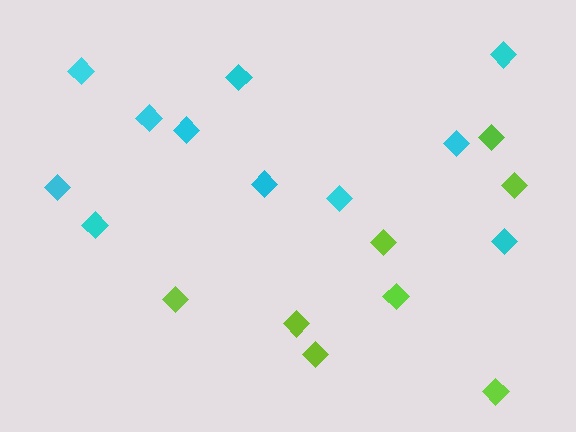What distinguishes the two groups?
There are 2 groups: one group of lime diamonds (8) and one group of cyan diamonds (11).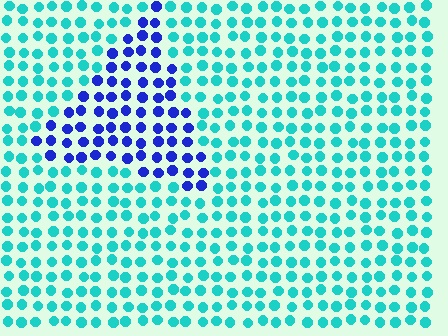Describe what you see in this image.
The image is filled with small cyan elements in a uniform arrangement. A triangle-shaped region is visible where the elements are tinted to a slightly different hue, forming a subtle color boundary.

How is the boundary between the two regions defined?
The boundary is defined purely by a slight shift in hue (about 59 degrees). Spacing, size, and orientation are identical on both sides.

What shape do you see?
I see a triangle.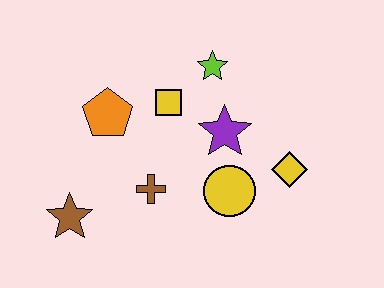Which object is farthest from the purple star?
The brown star is farthest from the purple star.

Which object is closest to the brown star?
The brown cross is closest to the brown star.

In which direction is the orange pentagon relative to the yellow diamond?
The orange pentagon is to the left of the yellow diamond.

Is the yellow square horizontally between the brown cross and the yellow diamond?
Yes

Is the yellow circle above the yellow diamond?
No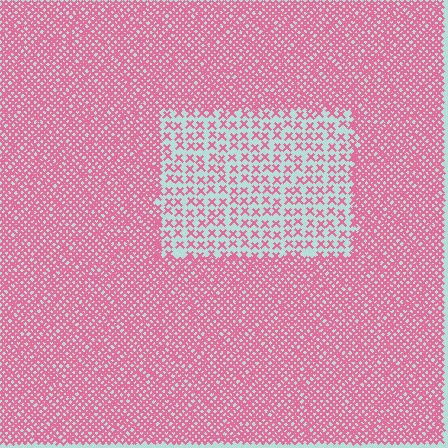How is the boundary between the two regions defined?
The boundary is defined by a change in element density (approximately 2.9x ratio). All elements are the same color, size, and shape.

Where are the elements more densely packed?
The elements are more densely packed outside the rectangle boundary.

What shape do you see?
I see a rectangle.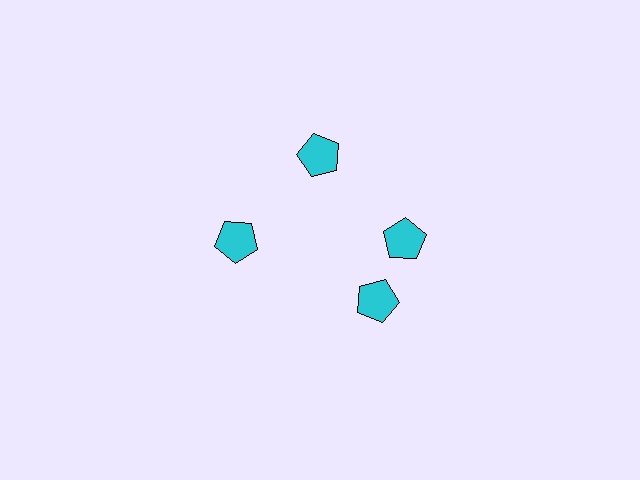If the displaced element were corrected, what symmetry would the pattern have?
It would have 4-fold rotational symmetry — the pattern would map onto itself every 90 degrees.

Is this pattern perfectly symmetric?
No. The 4 cyan pentagons are arranged in a ring, but one element near the 6 o'clock position is rotated out of alignment along the ring, breaking the 4-fold rotational symmetry.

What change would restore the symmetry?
The symmetry would be restored by rotating it back into even spacing with its neighbors so that all 4 pentagons sit at equal angles and equal distance from the center.